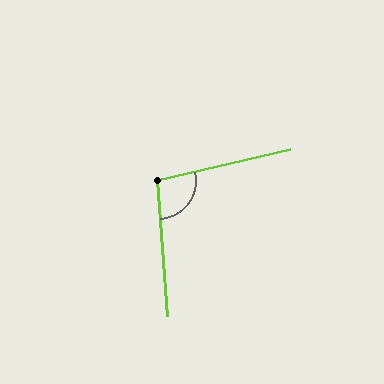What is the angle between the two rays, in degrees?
Approximately 99 degrees.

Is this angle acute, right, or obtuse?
It is obtuse.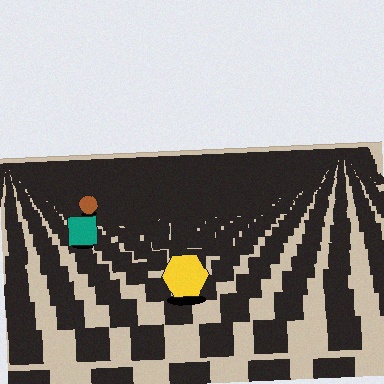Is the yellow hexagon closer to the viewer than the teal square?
Yes. The yellow hexagon is closer — you can tell from the texture gradient: the ground texture is coarser near it.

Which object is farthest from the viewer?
The brown circle is farthest from the viewer. It appears smaller and the ground texture around it is denser.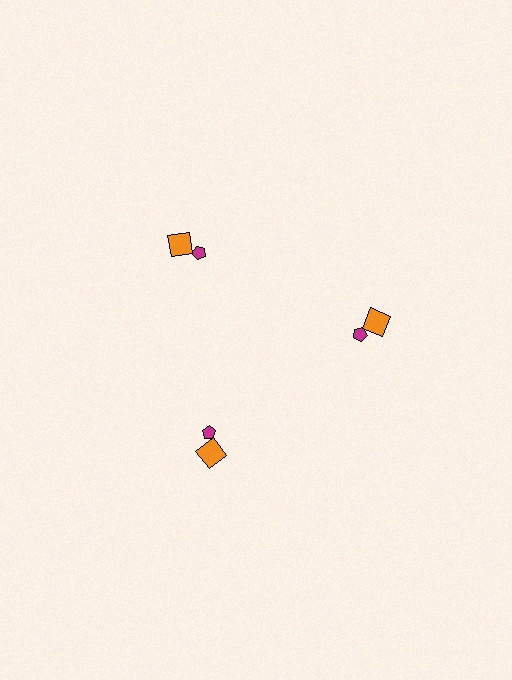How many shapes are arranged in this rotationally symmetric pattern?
There are 6 shapes, arranged in 3 groups of 2.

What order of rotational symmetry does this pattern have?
This pattern has 3-fold rotational symmetry.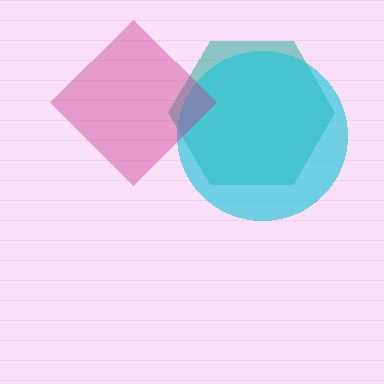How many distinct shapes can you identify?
There are 3 distinct shapes: a teal hexagon, a cyan circle, a magenta diamond.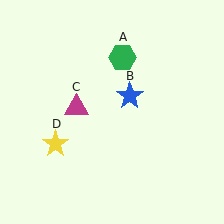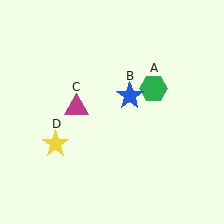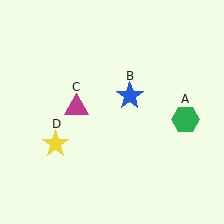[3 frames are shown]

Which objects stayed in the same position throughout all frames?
Blue star (object B) and magenta triangle (object C) and yellow star (object D) remained stationary.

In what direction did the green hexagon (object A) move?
The green hexagon (object A) moved down and to the right.